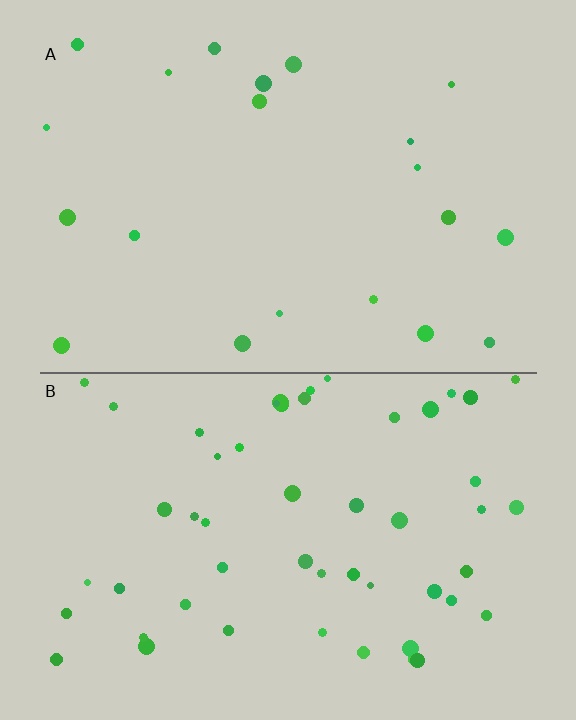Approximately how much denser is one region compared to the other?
Approximately 2.5× — region B over region A.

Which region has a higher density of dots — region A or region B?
B (the bottom).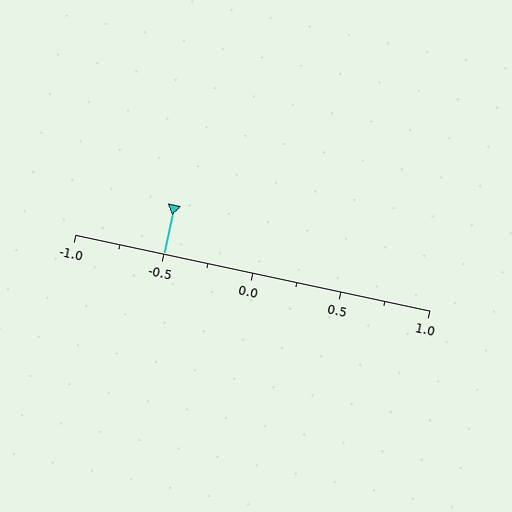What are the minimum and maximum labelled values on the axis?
The axis runs from -1.0 to 1.0.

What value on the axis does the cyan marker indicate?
The marker indicates approximately -0.5.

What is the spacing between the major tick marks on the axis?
The major ticks are spaced 0.5 apart.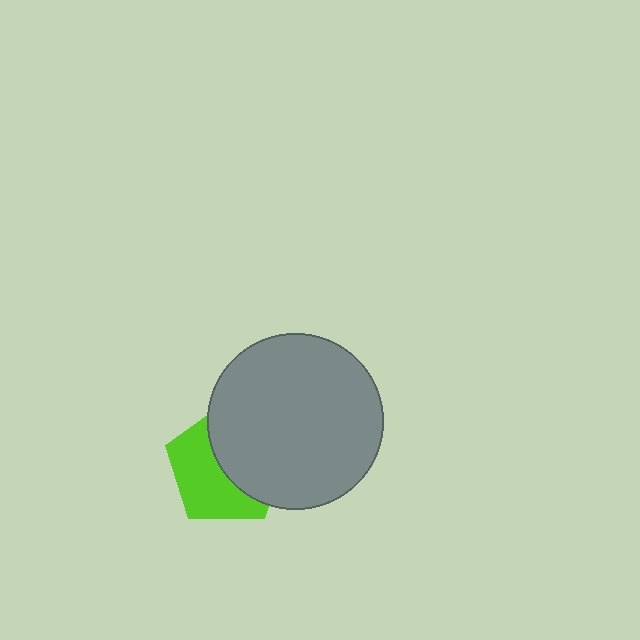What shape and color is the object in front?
The object in front is a gray circle.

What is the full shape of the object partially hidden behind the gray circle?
The partially hidden object is a lime pentagon.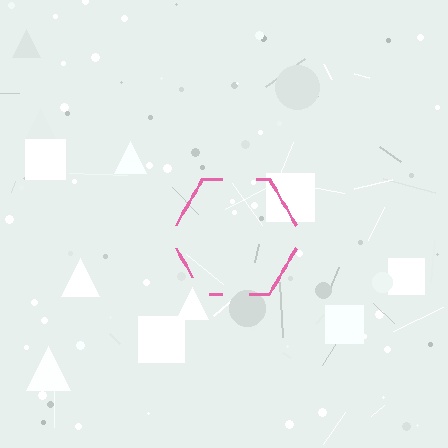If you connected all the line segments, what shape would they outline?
They would outline a hexagon.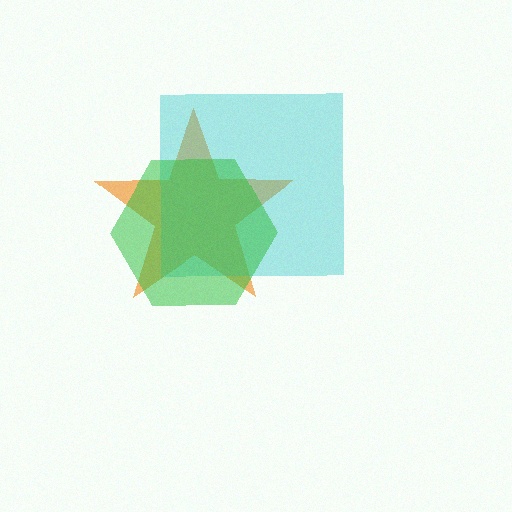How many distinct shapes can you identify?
There are 3 distinct shapes: an orange star, a cyan square, a green hexagon.